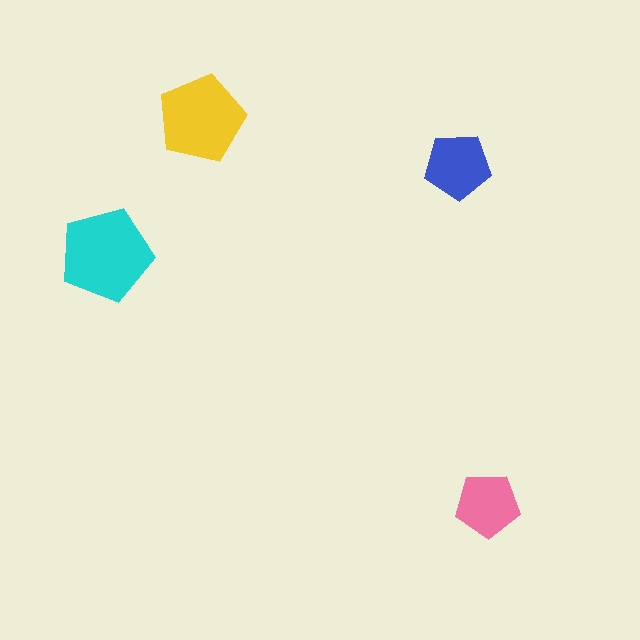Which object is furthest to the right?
The pink pentagon is rightmost.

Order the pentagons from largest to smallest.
the cyan one, the yellow one, the blue one, the pink one.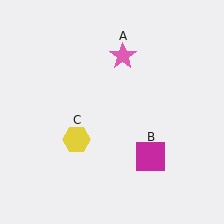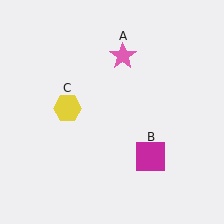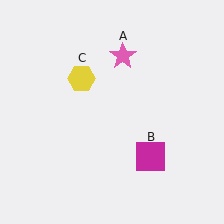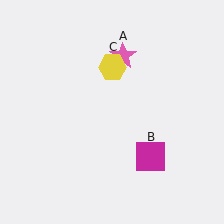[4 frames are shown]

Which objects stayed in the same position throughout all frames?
Pink star (object A) and magenta square (object B) remained stationary.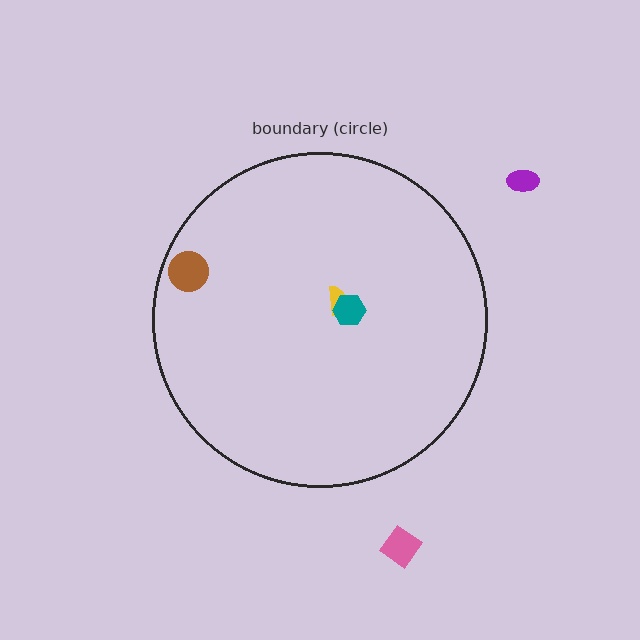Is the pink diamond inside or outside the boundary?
Outside.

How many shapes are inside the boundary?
3 inside, 2 outside.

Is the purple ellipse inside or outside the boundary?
Outside.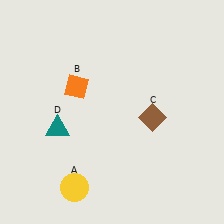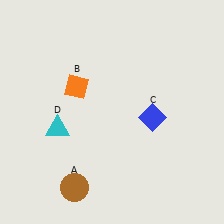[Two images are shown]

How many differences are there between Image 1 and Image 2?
There are 3 differences between the two images.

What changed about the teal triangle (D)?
In Image 1, D is teal. In Image 2, it changed to cyan.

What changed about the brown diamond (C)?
In Image 1, C is brown. In Image 2, it changed to blue.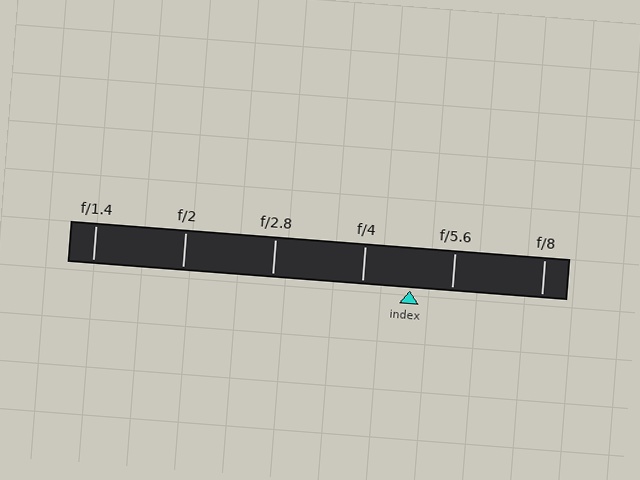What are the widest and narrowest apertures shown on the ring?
The widest aperture shown is f/1.4 and the narrowest is f/8.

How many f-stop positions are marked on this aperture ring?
There are 6 f-stop positions marked.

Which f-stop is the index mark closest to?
The index mark is closest to f/5.6.